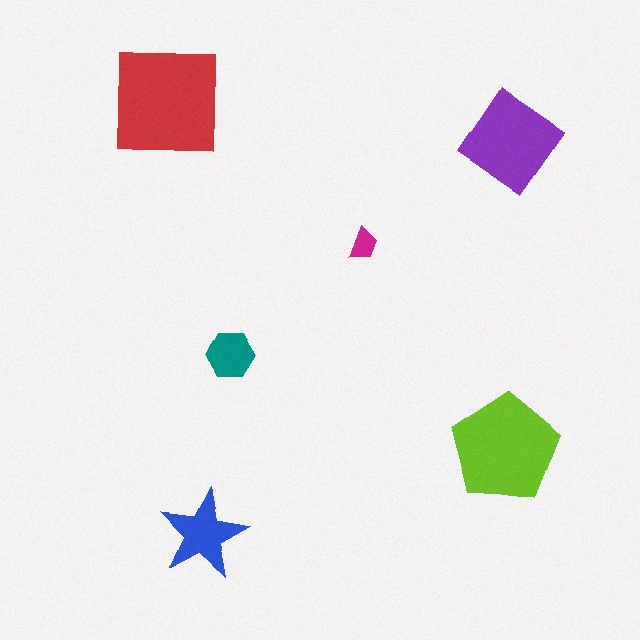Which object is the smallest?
The magenta trapezoid.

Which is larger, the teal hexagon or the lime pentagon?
The lime pentagon.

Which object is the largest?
The red square.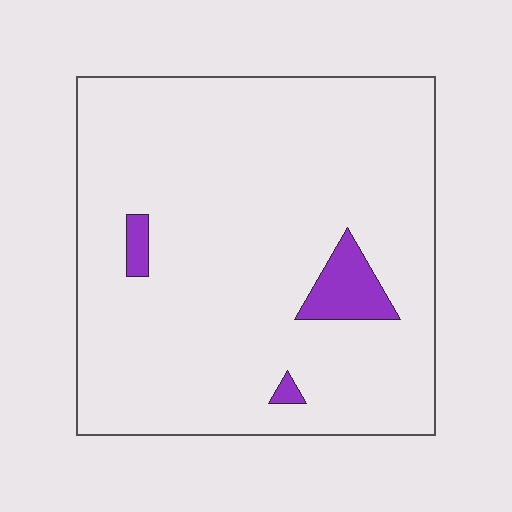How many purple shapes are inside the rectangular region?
3.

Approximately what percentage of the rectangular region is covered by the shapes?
Approximately 5%.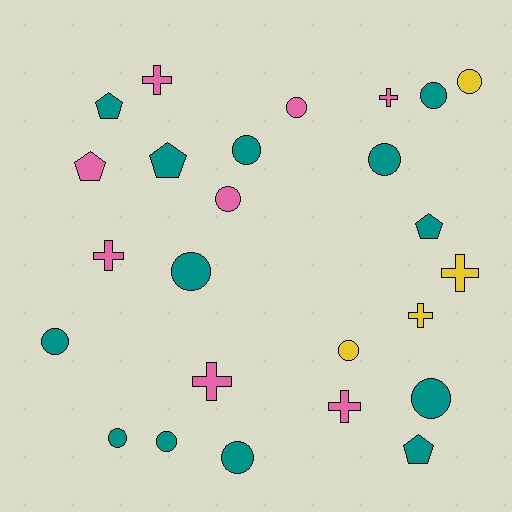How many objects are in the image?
There are 25 objects.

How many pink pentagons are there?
There is 1 pink pentagon.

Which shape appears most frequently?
Circle, with 13 objects.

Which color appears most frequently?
Teal, with 13 objects.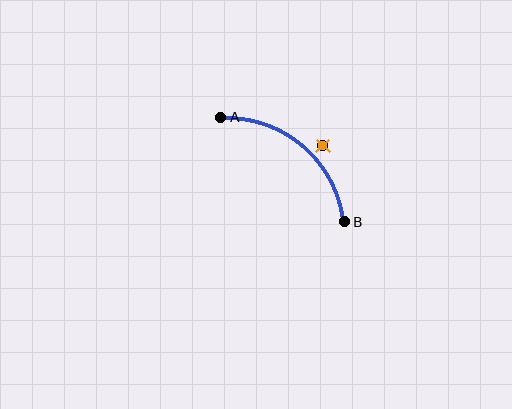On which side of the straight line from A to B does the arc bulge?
The arc bulges above and to the right of the straight line connecting A and B.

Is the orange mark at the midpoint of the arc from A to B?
No — the orange mark does not lie on the arc at all. It sits slightly outside the curve.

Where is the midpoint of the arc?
The arc midpoint is the point on the curve farthest from the straight line joining A and B. It sits above and to the right of that line.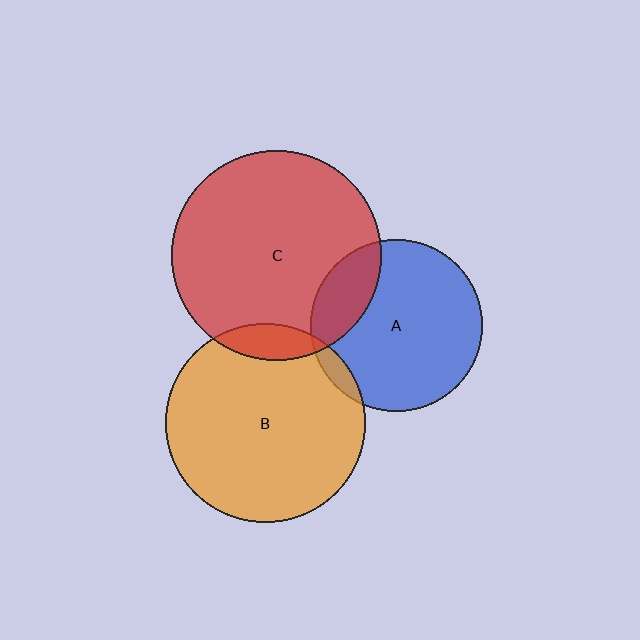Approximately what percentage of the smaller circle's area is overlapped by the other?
Approximately 10%.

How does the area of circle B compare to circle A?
Approximately 1.4 times.